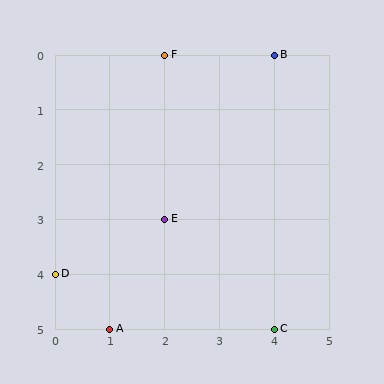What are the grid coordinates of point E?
Point E is at grid coordinates (2, 3).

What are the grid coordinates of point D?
Point D is at grid coordinates (0, 4).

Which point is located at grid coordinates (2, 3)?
Point E is at (2, 3).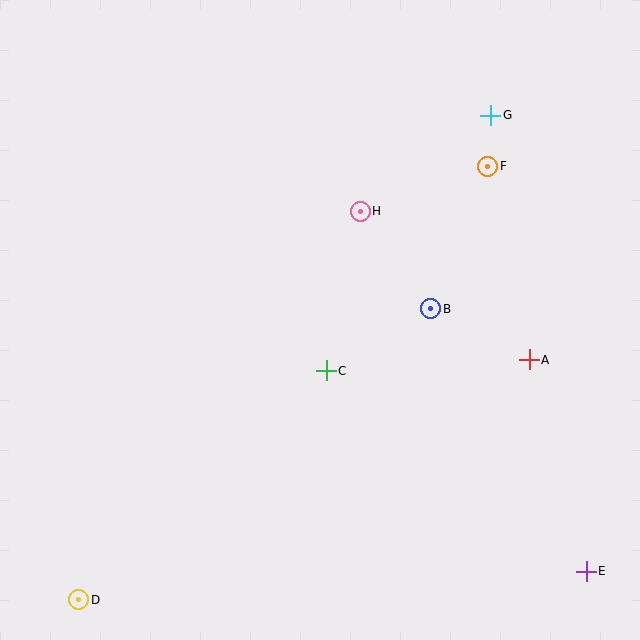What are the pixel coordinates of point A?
Point A is at (529, 360).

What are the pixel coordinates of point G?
Point G is at (491, 115).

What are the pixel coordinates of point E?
Point E is at (586, 571).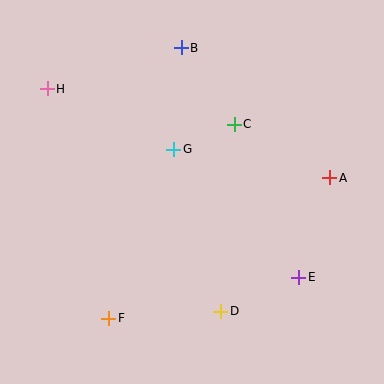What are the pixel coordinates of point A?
Point A is at (330, 178).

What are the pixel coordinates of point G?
Point G is at (174, 149).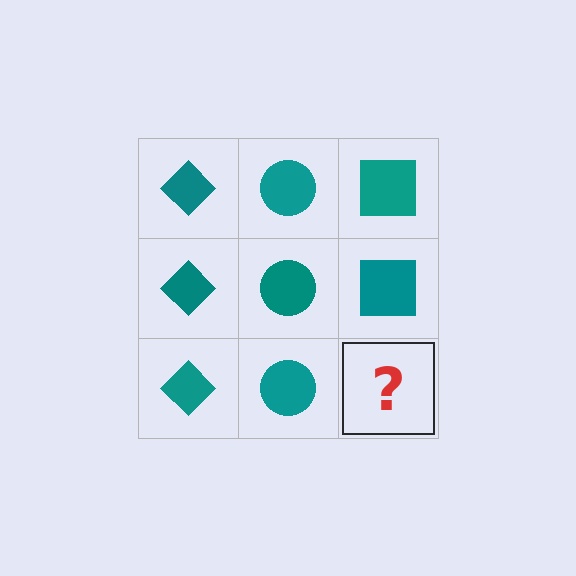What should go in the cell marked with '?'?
The missing cell should contain a teal square.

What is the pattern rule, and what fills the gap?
The rule is that each column has a consistent shape. The gap should be filled with a teal square.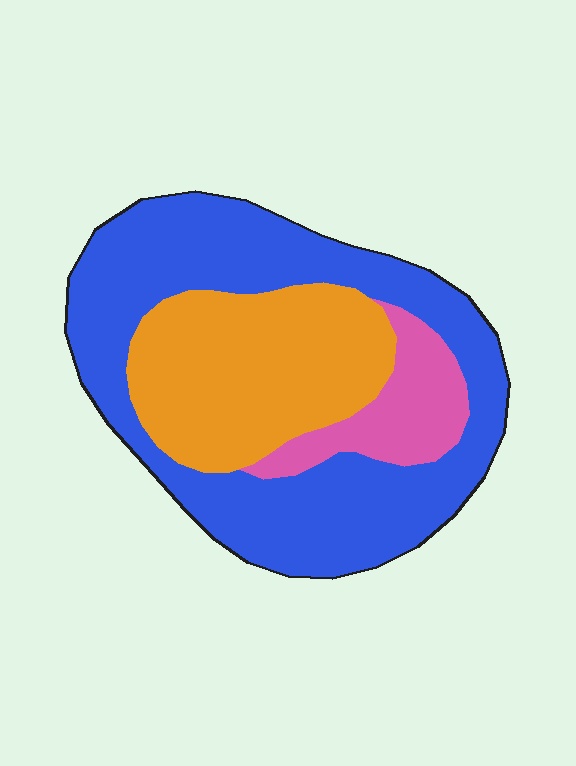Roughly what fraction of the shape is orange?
Orange takes up about one third (1/3) of the shape.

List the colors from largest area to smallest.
From largest to smallest: blue, orange, pink.